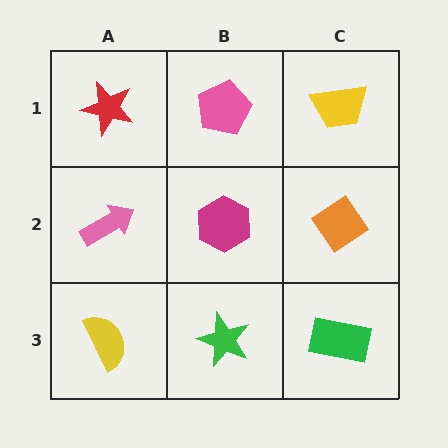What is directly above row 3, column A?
A pink arrow.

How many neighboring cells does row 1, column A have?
2.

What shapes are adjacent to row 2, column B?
A pink pentagon (row 1, column B), a green star (row 3, column B), a pink arrow (row 2, column A), an orange diamond (row 2, column C).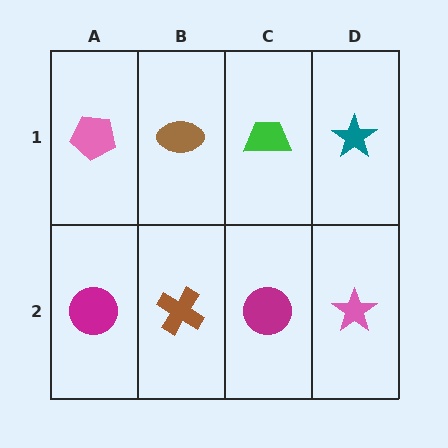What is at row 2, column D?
A pink star.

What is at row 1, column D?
A teal star.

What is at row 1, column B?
A brown ellipse.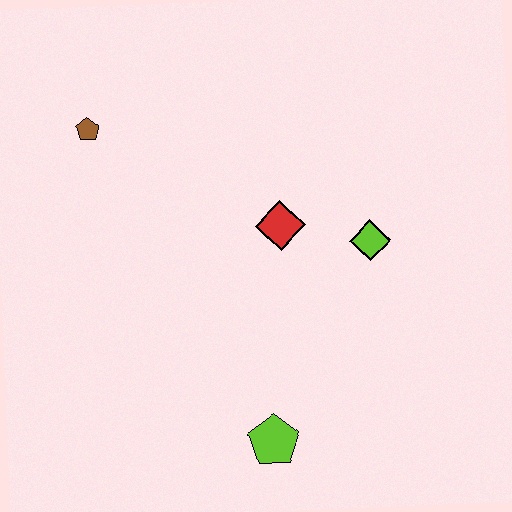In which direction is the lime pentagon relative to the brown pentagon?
The lime pentagon is below the brown pentagon.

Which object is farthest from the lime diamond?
The brown pentagon is farthest from the lime diamond.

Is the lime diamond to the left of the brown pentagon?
No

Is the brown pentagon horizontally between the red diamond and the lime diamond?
No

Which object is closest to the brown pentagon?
The red diamond is closest to the brown pentagon.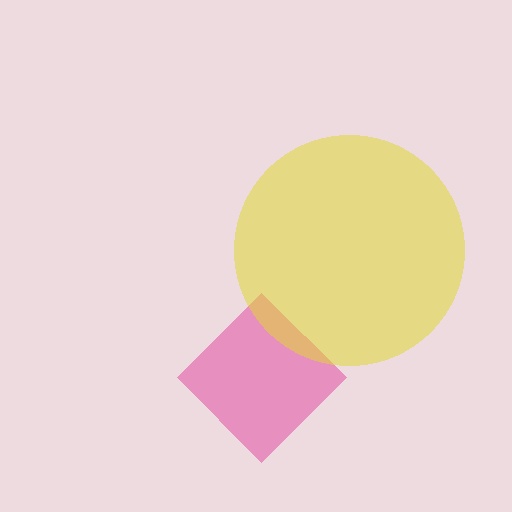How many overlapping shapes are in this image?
There are 2 overlapping shapes in the image.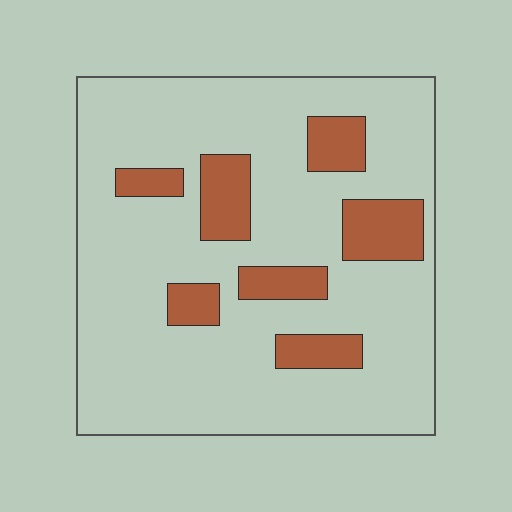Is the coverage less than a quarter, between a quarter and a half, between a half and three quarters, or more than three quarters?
Less than a quarter.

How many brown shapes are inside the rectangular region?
7.